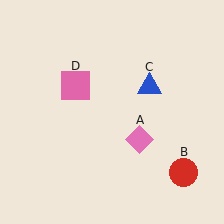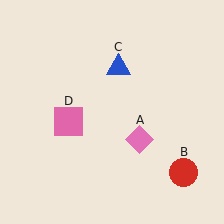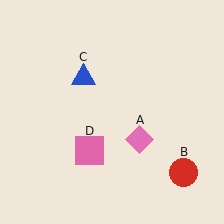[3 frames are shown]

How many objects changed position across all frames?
2 objects changed position: blue triangle (object C), pink square (object D).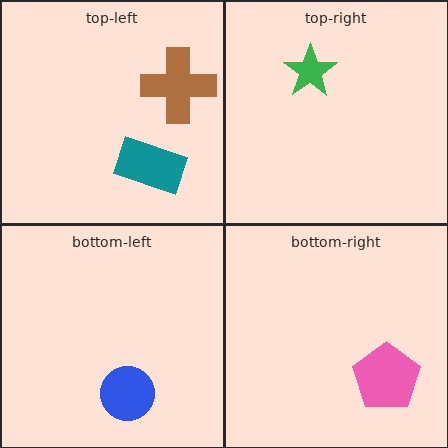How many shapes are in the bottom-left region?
1.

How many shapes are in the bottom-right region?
1.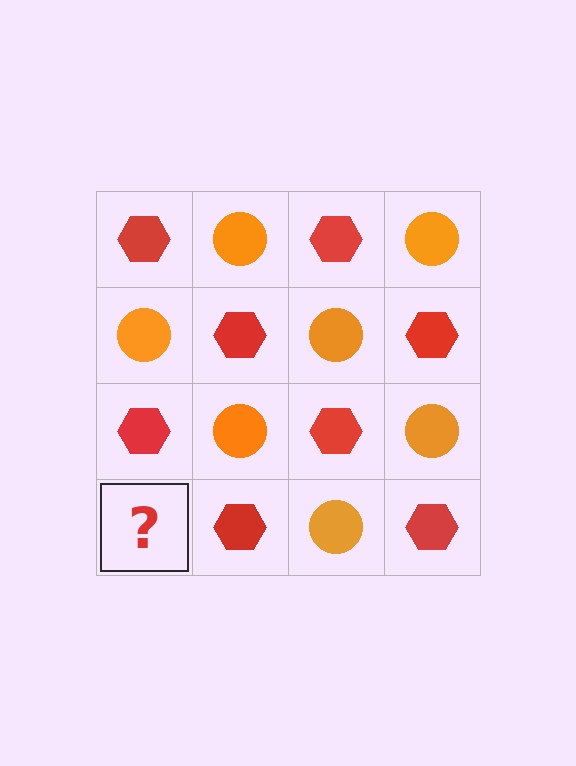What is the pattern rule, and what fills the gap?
The rule is that it alternates red hexagon and orange circle in a checkerboard pattern. The gap should be filled with an orange circle.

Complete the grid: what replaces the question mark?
The question mark should be replaced with an orange circle.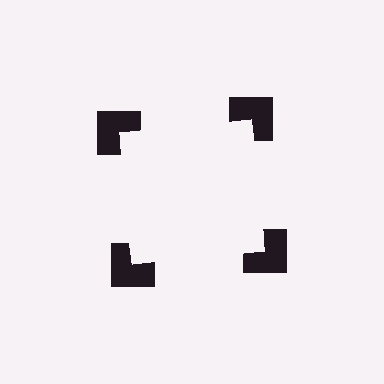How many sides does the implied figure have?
4 sides.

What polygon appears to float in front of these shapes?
An illusory square — its edges are inferred from the aligned wedge cuts in the notched squares, not physically drawn.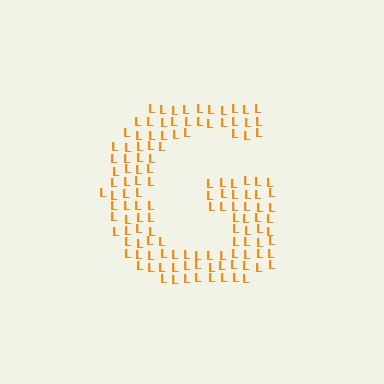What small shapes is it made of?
It is made of small letter L's.